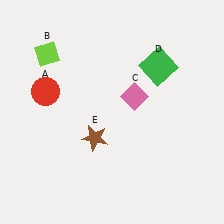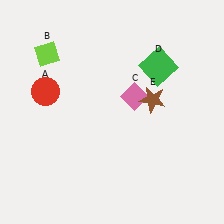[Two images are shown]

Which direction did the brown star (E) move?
The brown star (E) moved right.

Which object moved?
The brown star (E) moved right.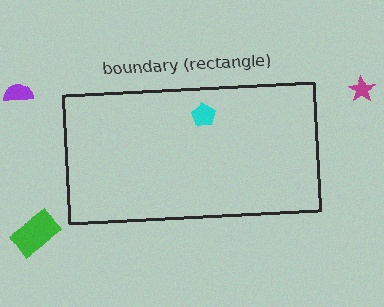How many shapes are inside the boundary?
1 inside, 3 outside.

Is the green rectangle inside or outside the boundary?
Outside.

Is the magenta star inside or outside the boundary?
Outside.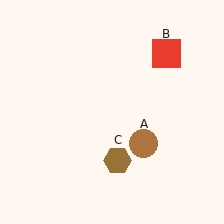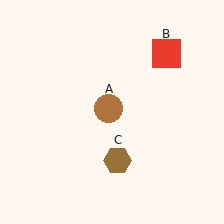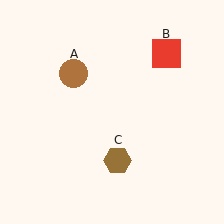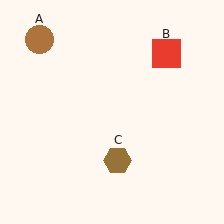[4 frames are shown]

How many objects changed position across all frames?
1 object changed position: brown circle (object A).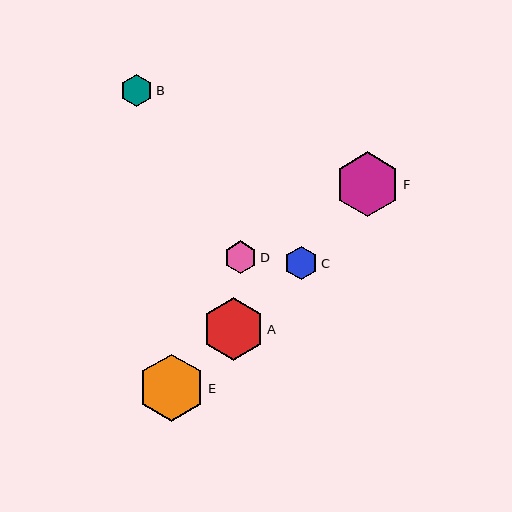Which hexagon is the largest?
Hexagon E is the largest with a size of approximately 67 pixels.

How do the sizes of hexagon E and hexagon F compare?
Hexagon E and hexagon F are approximately the same size.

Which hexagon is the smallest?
Hexagon B is the smallest with a size of approximately 32 pixels.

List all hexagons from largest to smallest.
From largest to smallest: E, F, A, C, D, B.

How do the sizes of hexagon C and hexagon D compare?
Hexagon C and hexagon D are approximately the same size.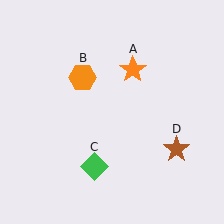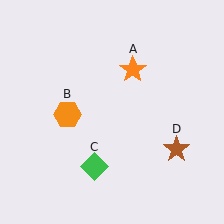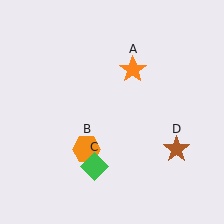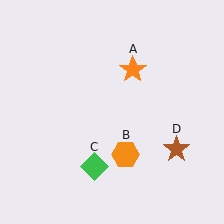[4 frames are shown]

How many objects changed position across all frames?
1 object changed position: orange hexagon (object B).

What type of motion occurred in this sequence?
The orange hexagon (object B) rotated counterclockwise around the center of the scene.